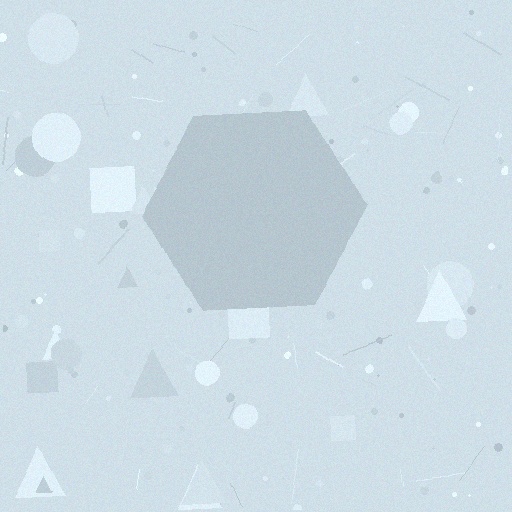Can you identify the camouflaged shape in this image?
The camouflaged shape is a hexagon.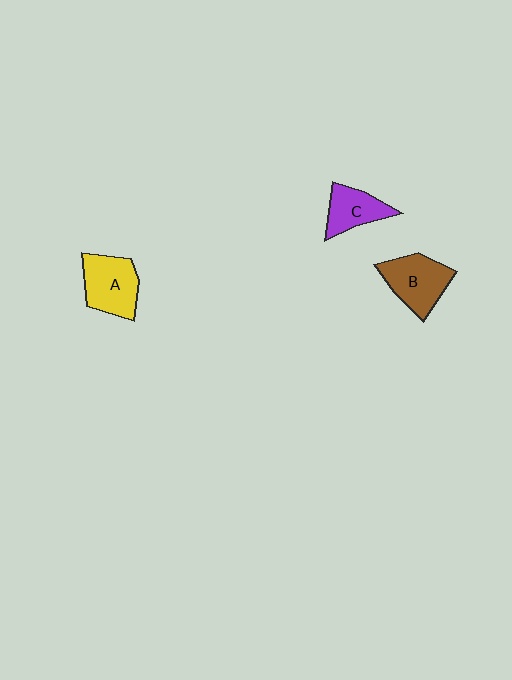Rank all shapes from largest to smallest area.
From largest to smallest: B (brown), A (yellow), C (purple).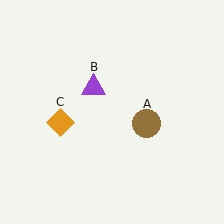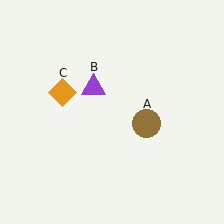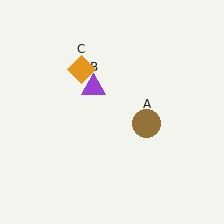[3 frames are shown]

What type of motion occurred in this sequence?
The orange diamond (object C) rotated clockwise around the center of the scene.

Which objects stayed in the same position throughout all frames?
Brown circle (object A) and purple triangle (object B) remained stationary.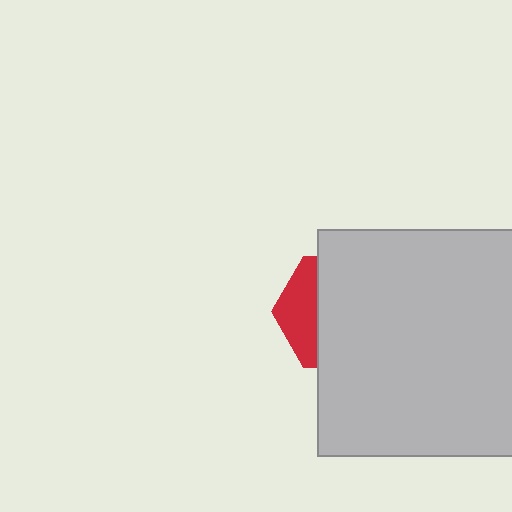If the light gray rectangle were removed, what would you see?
You would see the complete red hexagon.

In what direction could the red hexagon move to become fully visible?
The red hexagon could move left. That would shift it out from behind the light gray rectangle entirely.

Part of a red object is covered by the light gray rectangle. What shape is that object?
It is a hexagon.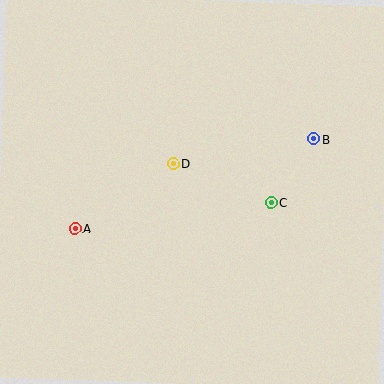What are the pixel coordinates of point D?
Point D is at (173, 164).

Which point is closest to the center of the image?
Point D at (173, 164) is closest to the center.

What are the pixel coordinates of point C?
Point C is at (271, 202).